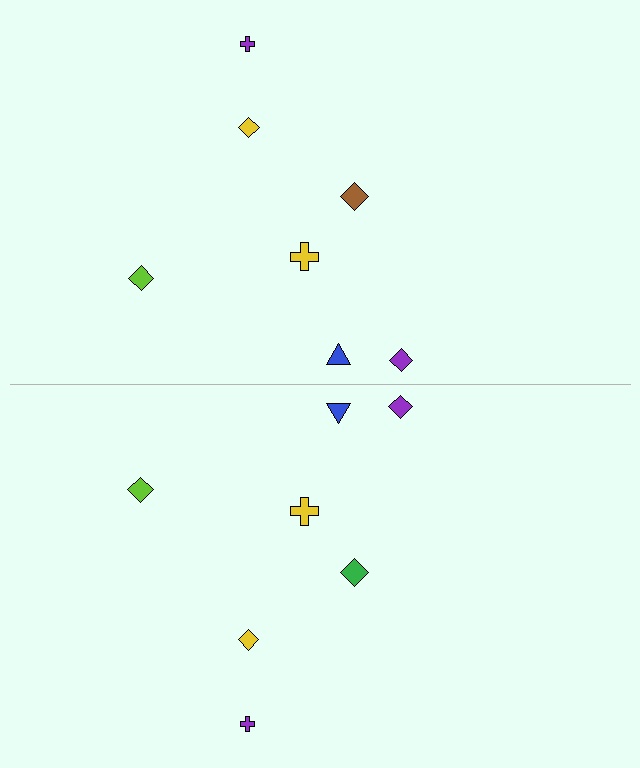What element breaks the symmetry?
The green diamond on the bottom side breaks the symmetry — its mirror counterpart is brown.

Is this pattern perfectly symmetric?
No, the pattern is not perfectly symmetric. The green diamond on the bottom side breaks the symmetry — its mirror counterpart is brown.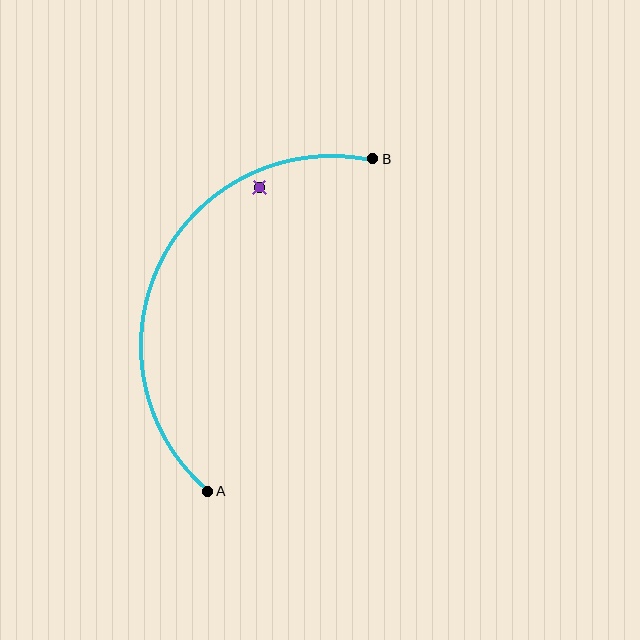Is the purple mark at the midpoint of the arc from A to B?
No — the purple mark does not lie on the arc at all. It sits slightly inside the curve.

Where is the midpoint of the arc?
The arc midpoint is the point on the curve farthest from the straight line joining A and B. It sits to the left of that line.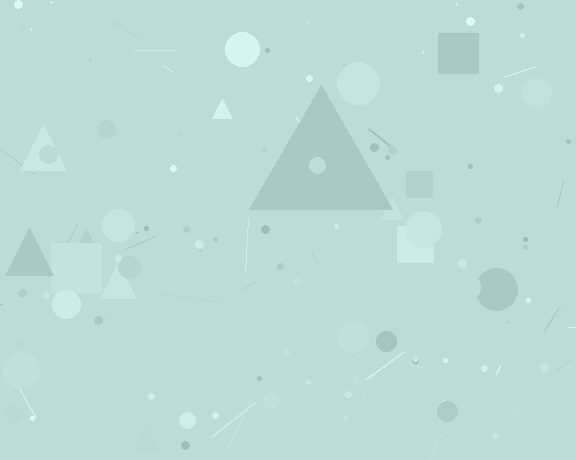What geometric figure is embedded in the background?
A triangle is embedded in the background.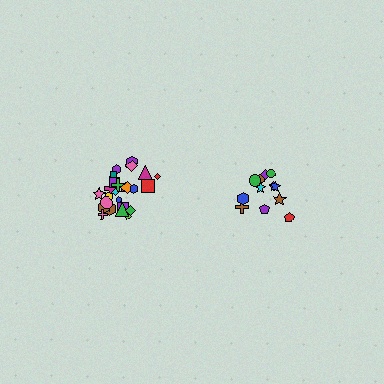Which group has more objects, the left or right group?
The left group.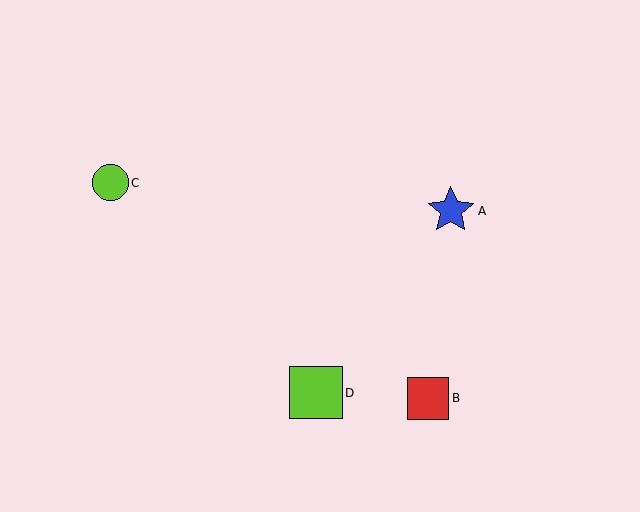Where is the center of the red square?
The center of the red square is at (428, 398).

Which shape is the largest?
The lime square (labeled D) is the largest.